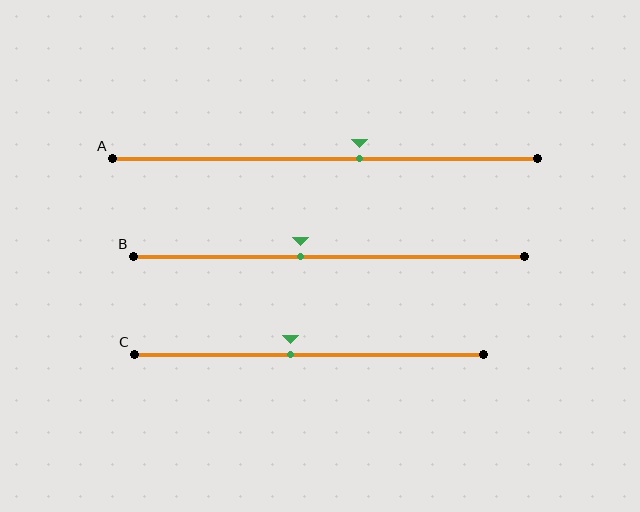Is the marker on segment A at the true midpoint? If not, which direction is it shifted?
No, the marker on segment A is shifted to the right by about 8% of the segment length.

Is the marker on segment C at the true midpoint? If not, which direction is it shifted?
No, the marker on segment C is shifted to the left by about 5% of the segment length.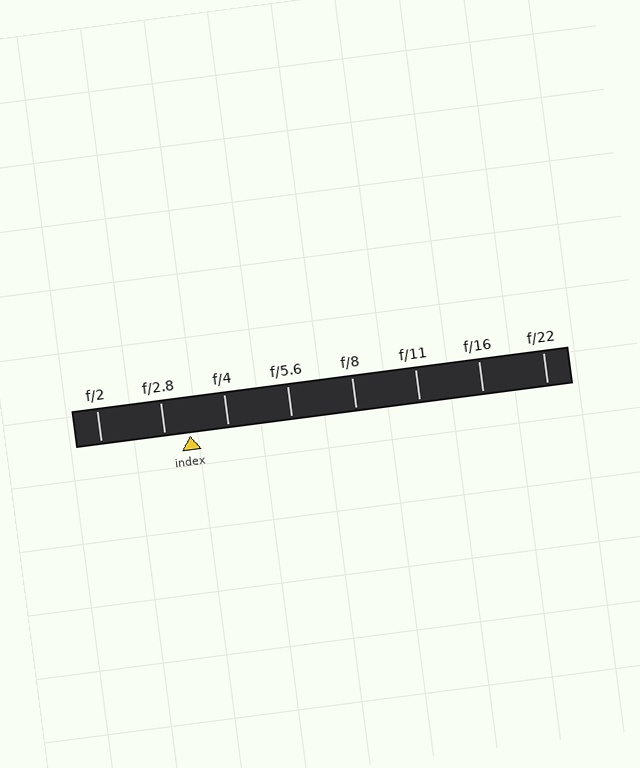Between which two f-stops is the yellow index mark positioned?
The index mark is between f/2.8 and f/4.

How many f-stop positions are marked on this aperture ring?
There are 8 f-stop positions marked.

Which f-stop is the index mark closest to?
The index mark is closest to f/2.8.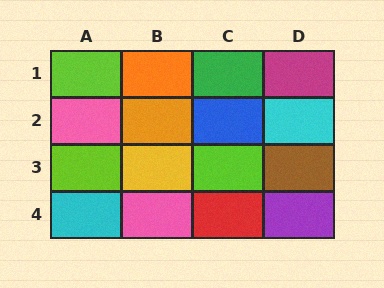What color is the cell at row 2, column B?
Orange.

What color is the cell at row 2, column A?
Pink.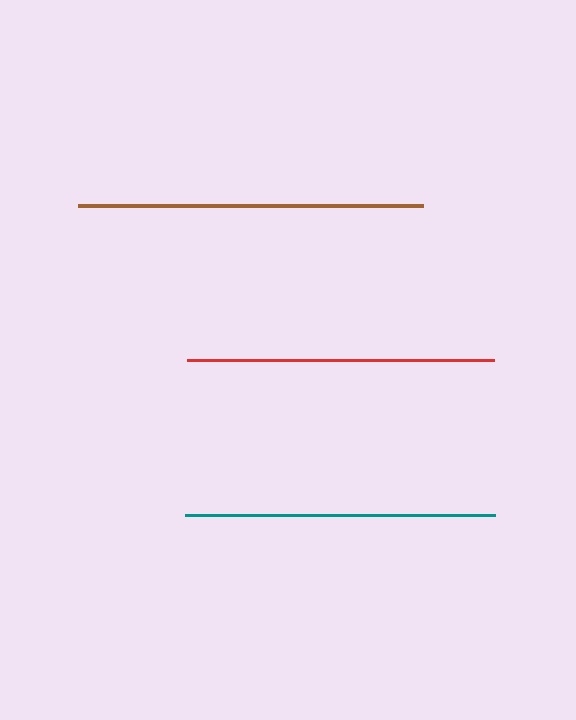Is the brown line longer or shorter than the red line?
The brown line is longer than the red line.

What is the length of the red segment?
The red segment is approximately 306 pixels long.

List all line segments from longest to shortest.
From longest to shortest: brown, teal, red.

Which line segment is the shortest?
The red line is the shortest at approximately 306 pixels.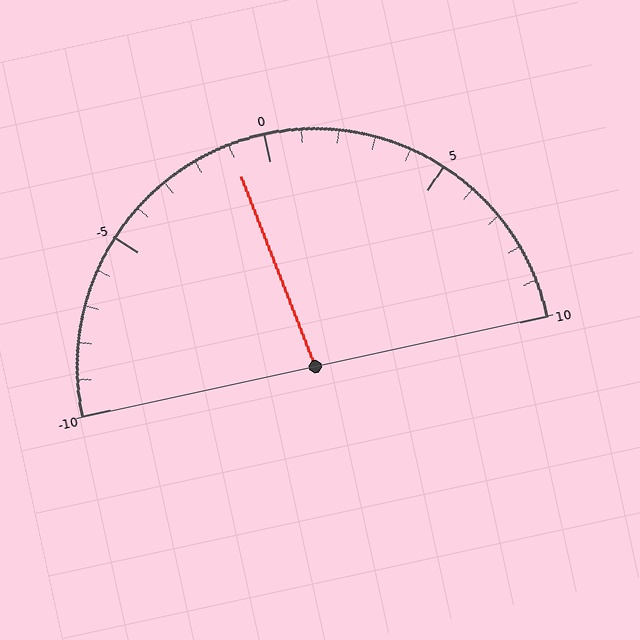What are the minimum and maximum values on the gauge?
The gauge ranges from -10 to 10.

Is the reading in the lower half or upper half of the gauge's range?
The reading is in the lower half of the range (-10 to 10).